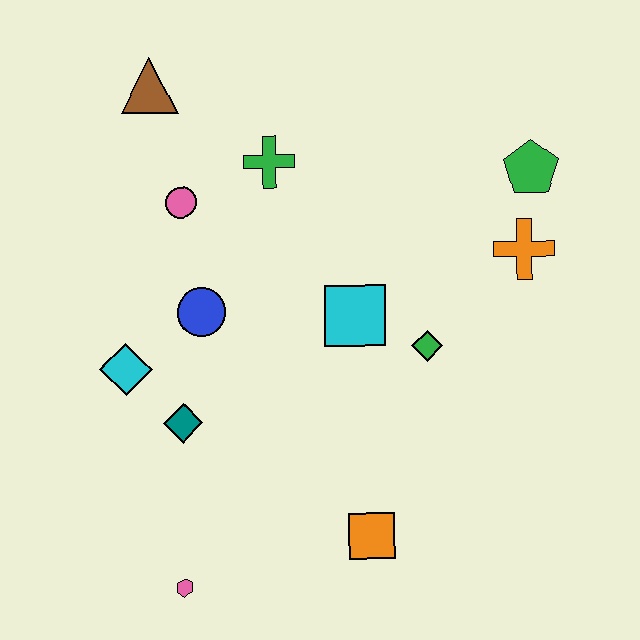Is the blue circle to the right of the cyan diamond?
Yes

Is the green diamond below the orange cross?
Yes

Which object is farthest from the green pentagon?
The pink hexagon is farthest from the green pentagon.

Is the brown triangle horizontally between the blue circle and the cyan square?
No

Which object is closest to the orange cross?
The green pentagon is closest to the orange cross.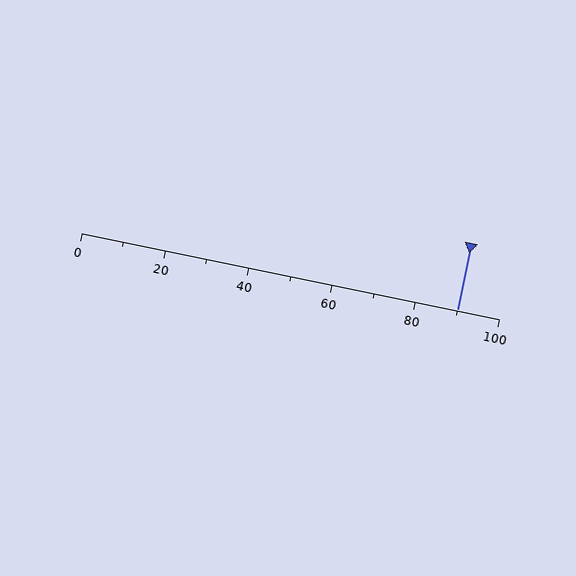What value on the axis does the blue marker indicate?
The marker indicates approximately 90.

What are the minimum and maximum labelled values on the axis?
The axis runs from 0 to 100.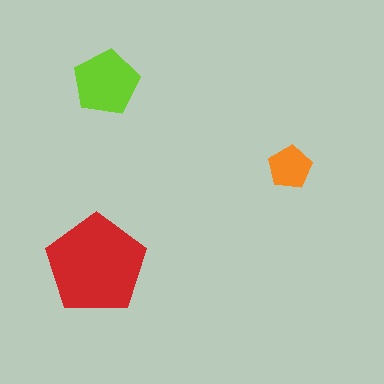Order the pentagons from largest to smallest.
the red one, the lime one, the orange one.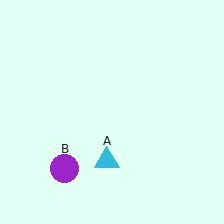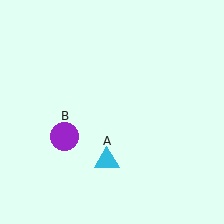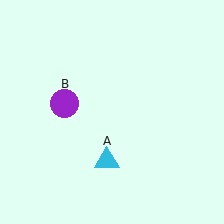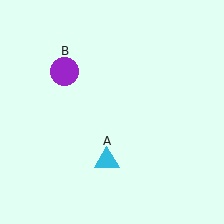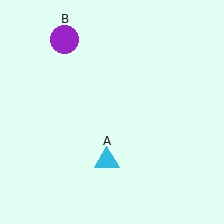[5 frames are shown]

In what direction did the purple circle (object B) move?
The purple circle (object B) moved up.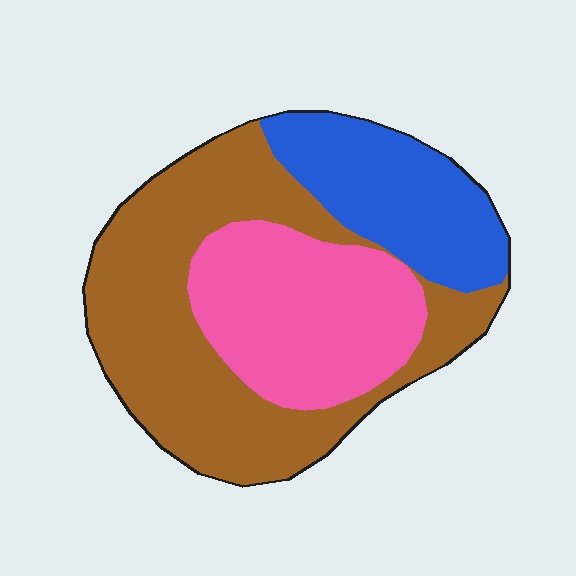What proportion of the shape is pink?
Pink covers about 30% of the shape.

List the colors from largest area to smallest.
From largest to smallest: brown, pink, blue.